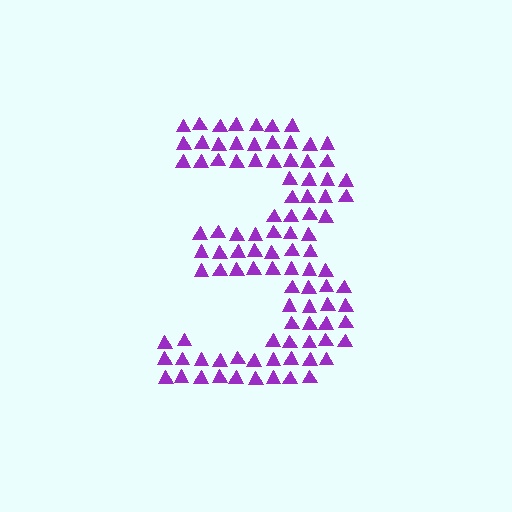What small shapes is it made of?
It is made of small triangles.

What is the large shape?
The large shape is the digit 3.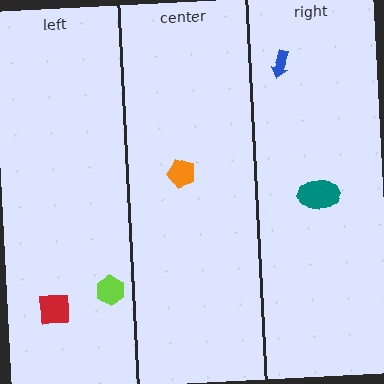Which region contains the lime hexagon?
The left region.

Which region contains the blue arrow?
The right region.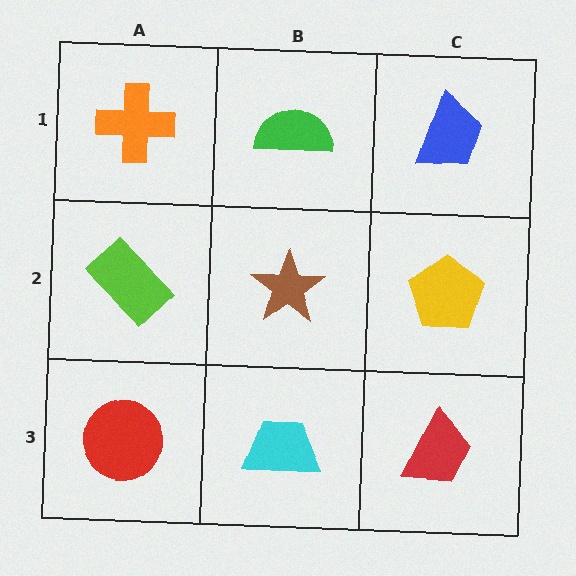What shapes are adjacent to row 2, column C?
A blue trapezoid (row 1, column C), a red trapezoid (row 3, column C), a brown star (row 2, column B).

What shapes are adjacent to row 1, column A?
A lime rectangle (row 2, column A), a green semicircle (row 1, column B).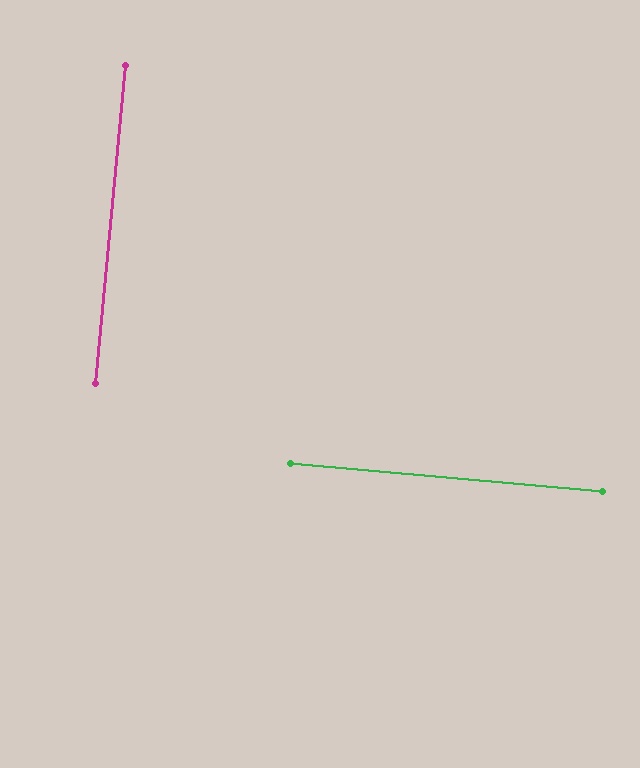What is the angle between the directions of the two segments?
Approximately 90 degrees.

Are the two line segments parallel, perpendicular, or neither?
Perpendicular — they meet at approximately 90°.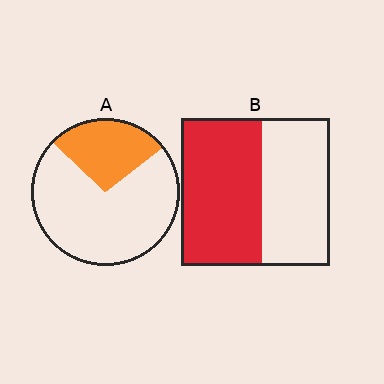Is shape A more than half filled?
No.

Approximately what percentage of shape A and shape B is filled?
A is approximately 30% and B is approximately 55%.